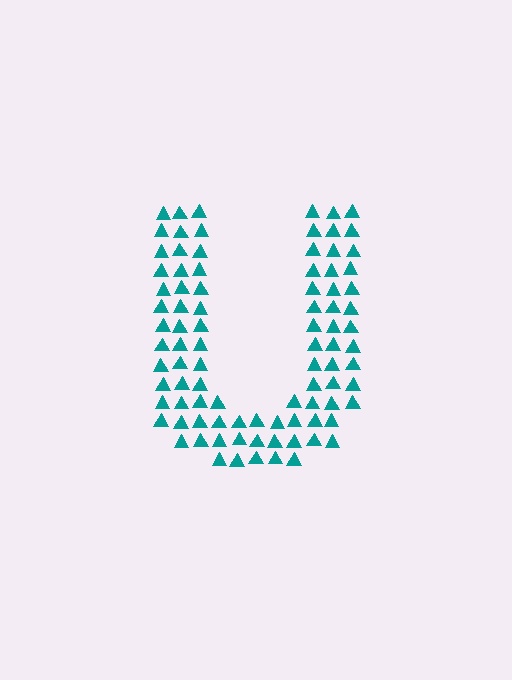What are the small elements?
The small elements are triangles.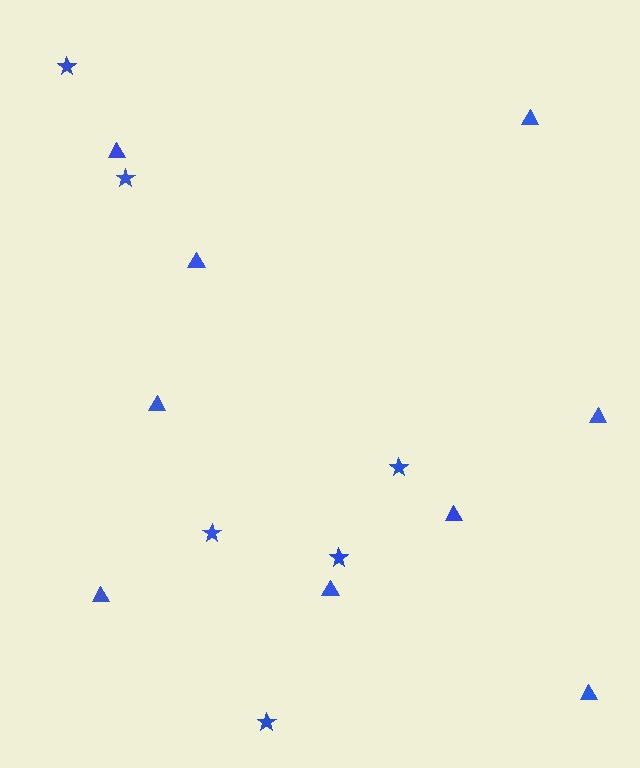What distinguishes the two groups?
There are 2 groups: one group of triangles (9) and one group of stars (6).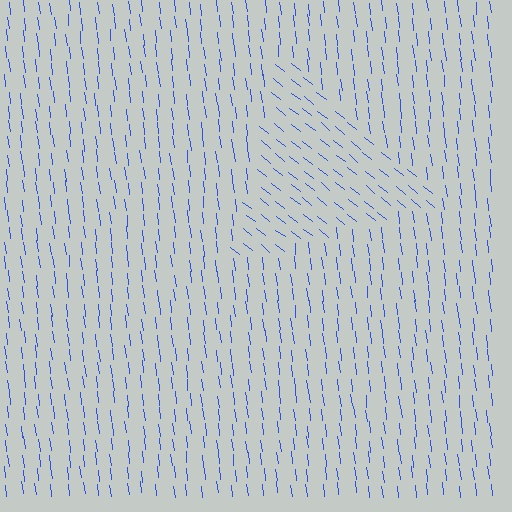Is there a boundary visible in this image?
Yes, there is a texture boundary formed by a change in line orientation.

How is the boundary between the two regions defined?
The boundary is defined purely by a change in line orientation (approximately 45 degrees difference). All lines are the same color and thickness.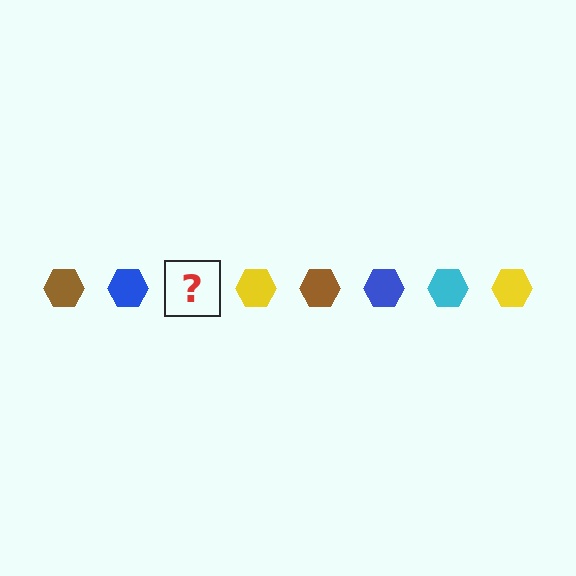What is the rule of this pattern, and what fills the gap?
The rule is that the pattern cycles through brown, blue, cyan, yellow hexagons. The gap should be filled with a cyan hexagon.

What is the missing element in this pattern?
The missing element is a cyan hexagon.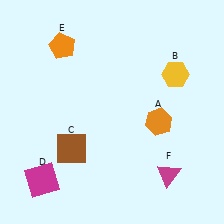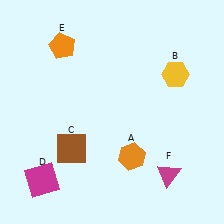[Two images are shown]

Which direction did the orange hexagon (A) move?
The orange hexagon (A) moved down.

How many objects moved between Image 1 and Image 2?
1 object moved between the two images.